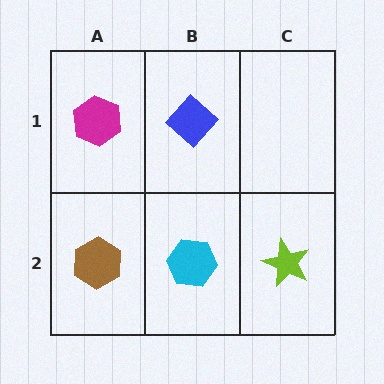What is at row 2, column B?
A cyan hexagon.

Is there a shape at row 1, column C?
No, that cell is empty.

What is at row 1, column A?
A magenta hexagon.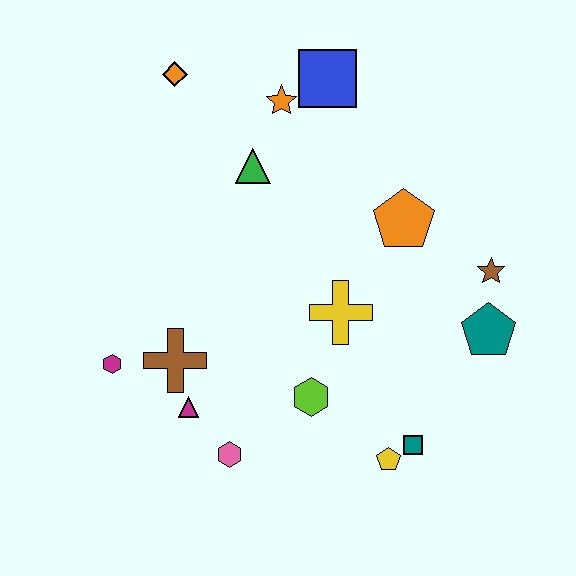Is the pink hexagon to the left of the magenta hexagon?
No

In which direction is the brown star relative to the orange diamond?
The brown star is to the right of the orange diamond.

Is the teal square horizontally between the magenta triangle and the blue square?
No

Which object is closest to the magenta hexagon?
The brown cross is closest to the magenta hexagon.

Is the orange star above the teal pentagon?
Yes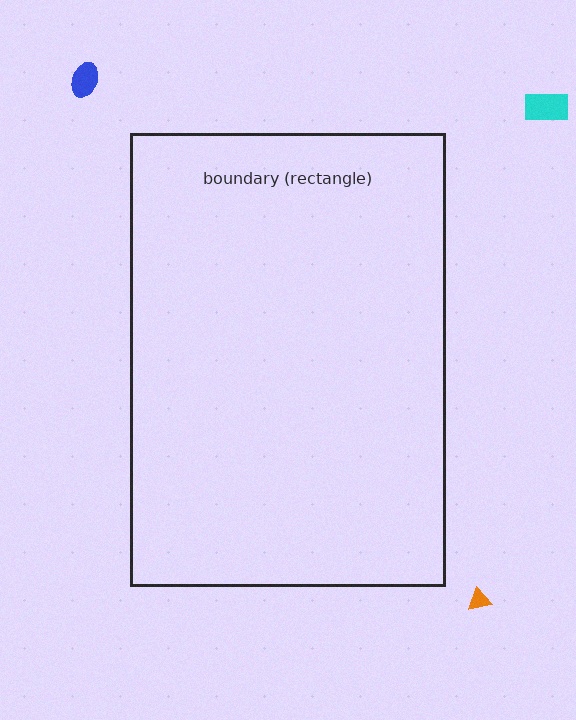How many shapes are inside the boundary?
0 inside, 3 outside.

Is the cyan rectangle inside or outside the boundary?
Outside.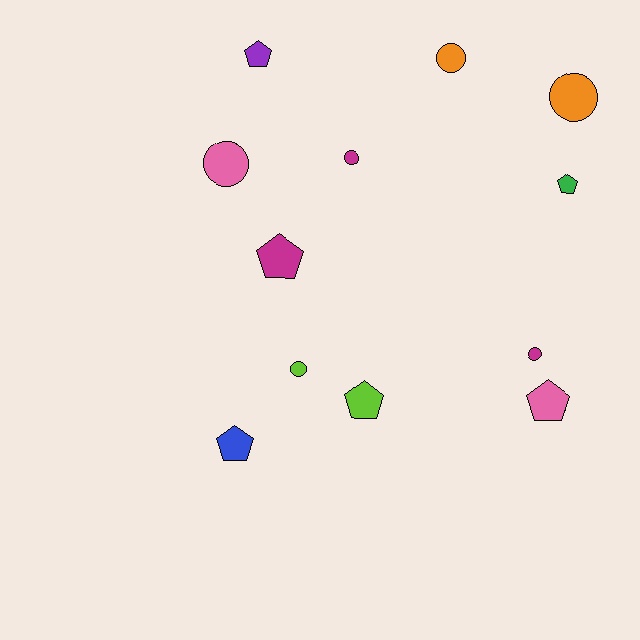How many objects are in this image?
There are 12 objects.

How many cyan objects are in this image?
There are no cyan objects.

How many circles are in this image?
There are 6 circles.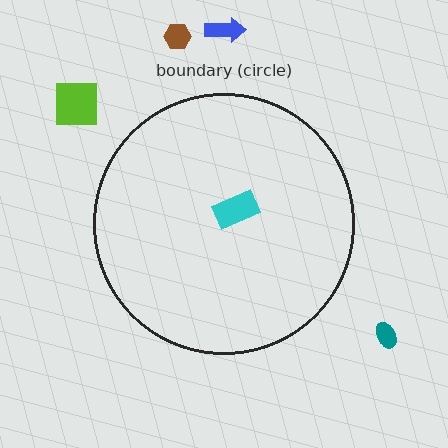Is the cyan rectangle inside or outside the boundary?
Inside.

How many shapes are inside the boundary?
1 inside, 4 outside.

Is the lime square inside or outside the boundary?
Outside.